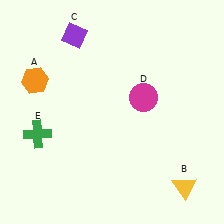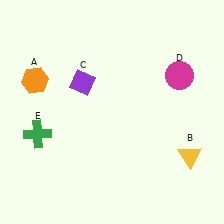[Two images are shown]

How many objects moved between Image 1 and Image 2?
3 objects moved between the two images.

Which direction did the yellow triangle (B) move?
The yellow triangle (B) moved up.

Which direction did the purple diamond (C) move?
The purple diamond (C) moved down.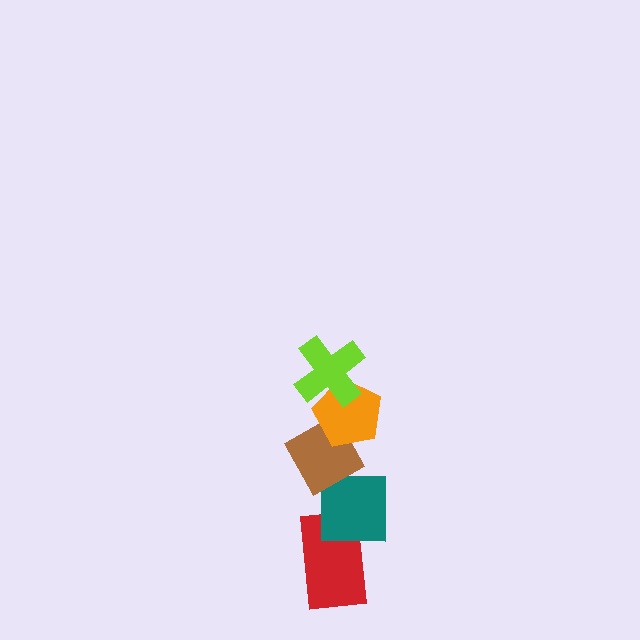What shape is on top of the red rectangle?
The teal square is on top of the red rectangle.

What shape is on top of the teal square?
The brown diamond is on top of the teal square.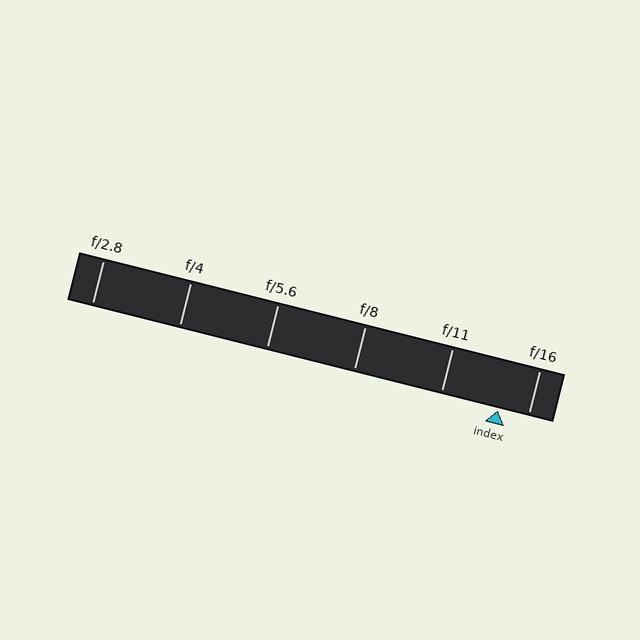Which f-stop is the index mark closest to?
The index mark is closest to f/16.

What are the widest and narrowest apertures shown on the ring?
The widest aperture shown is f/2.8 and the narrowest is f/16.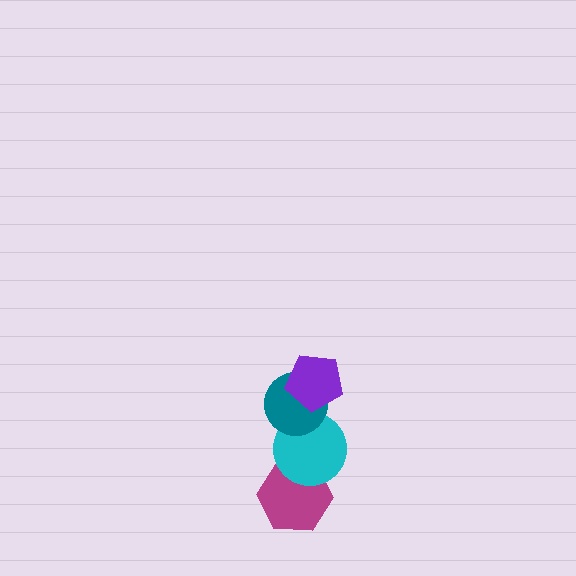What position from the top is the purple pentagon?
The purple pentagon is 1st from the top.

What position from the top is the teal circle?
The teal circle is 2nd from the top.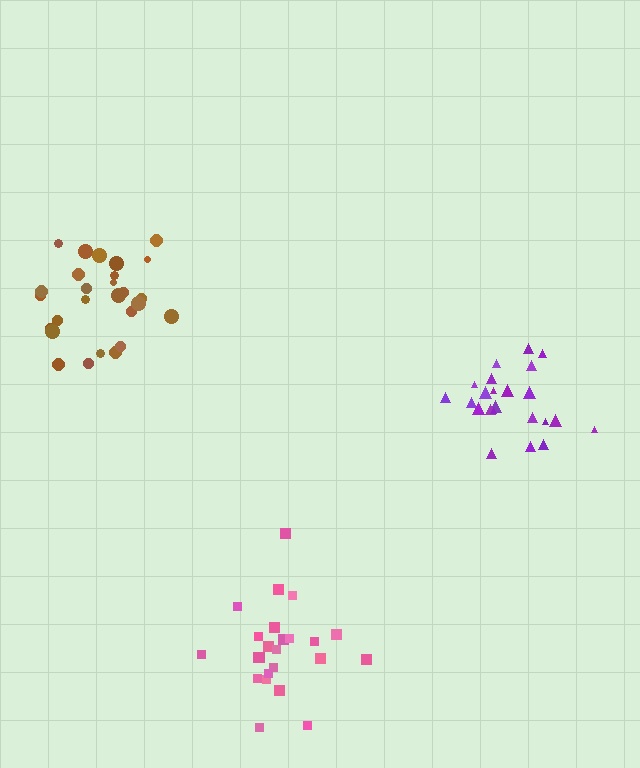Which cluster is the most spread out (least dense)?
Brown.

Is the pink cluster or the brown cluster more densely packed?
Pink.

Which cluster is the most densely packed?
Purple.